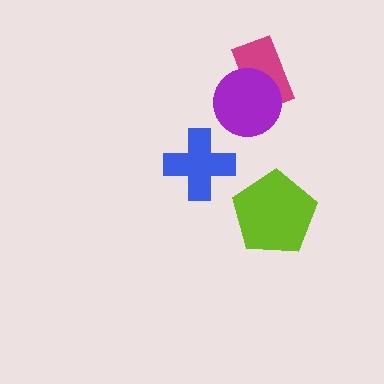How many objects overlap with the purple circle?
1 object overlaps with the purple circle.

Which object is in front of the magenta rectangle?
The purple circle is in front of the magenta rectangle.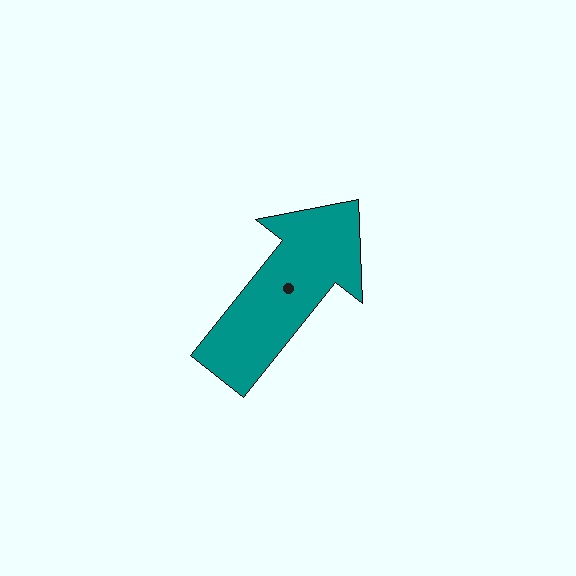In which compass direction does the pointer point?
Northeast.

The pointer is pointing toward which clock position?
Roughly 1 o'clock.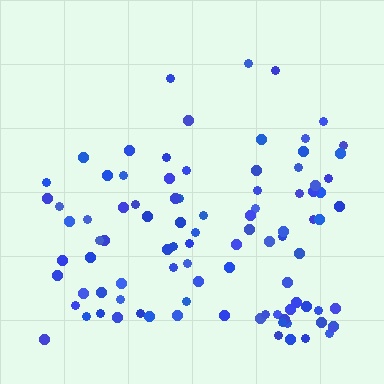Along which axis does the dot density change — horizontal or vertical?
Vertical.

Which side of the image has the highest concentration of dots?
The bottom.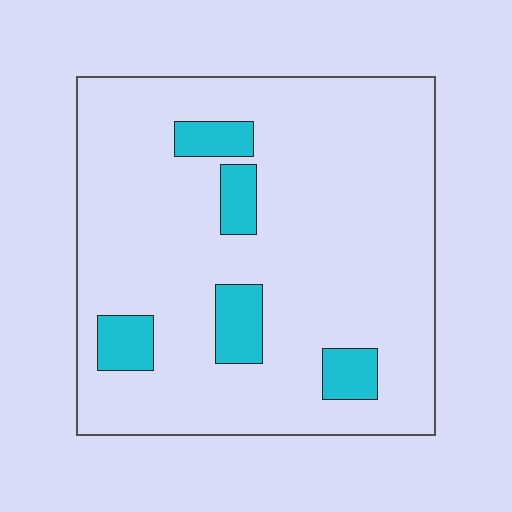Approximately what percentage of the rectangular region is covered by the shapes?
Approximately 10%.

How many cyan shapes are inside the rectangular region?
5.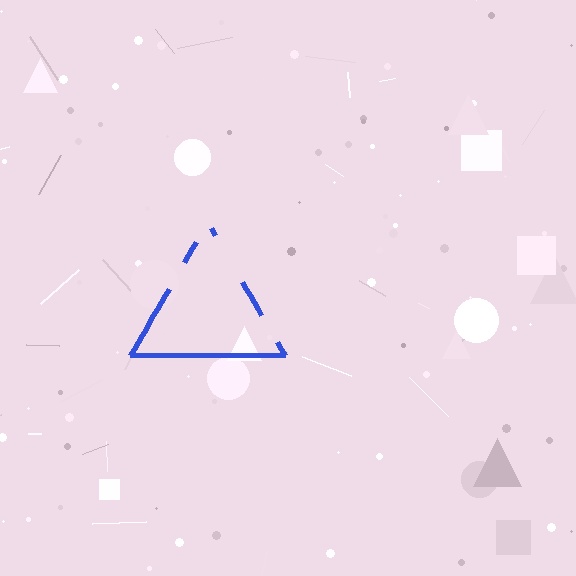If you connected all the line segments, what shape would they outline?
They would outline a triangle.